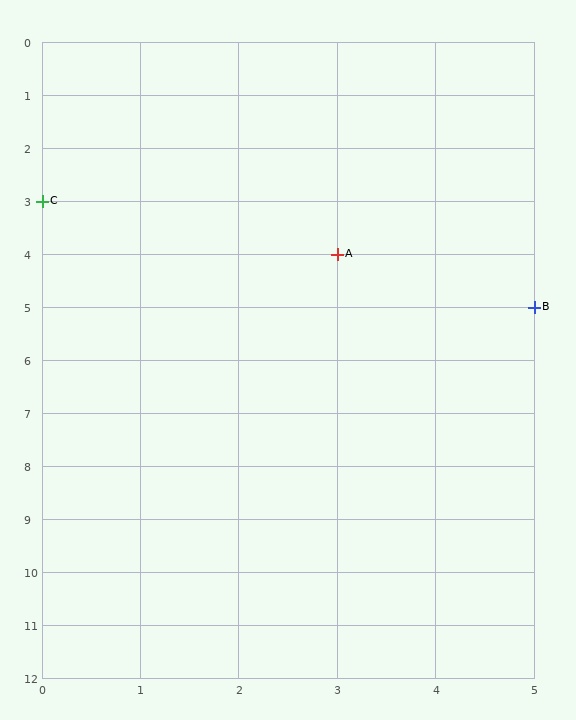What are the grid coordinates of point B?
Point B is at grid coordinates (5, 5).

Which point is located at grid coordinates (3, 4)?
Point A is at (3, 4).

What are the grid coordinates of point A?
Point A is at grid coordinates (3, 4).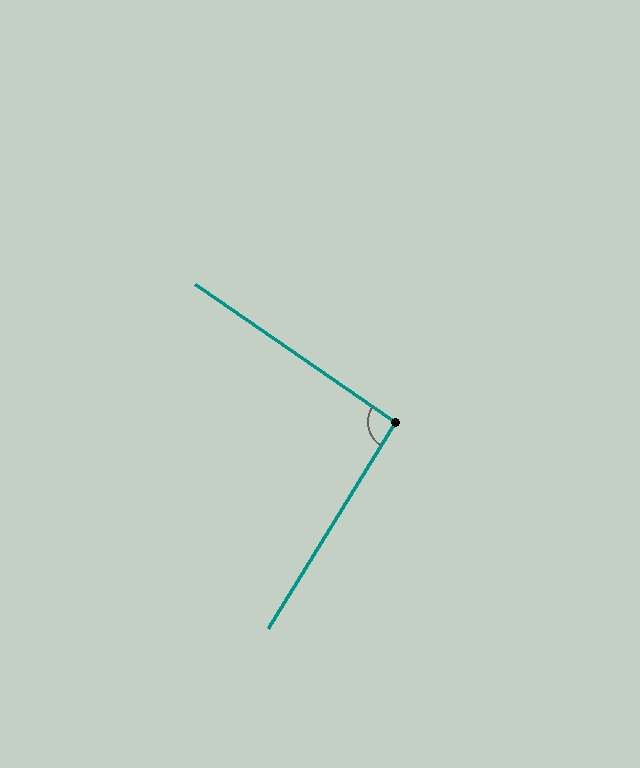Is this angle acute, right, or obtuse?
It is approximately a right angle.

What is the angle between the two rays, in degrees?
Approximately 93 degrees.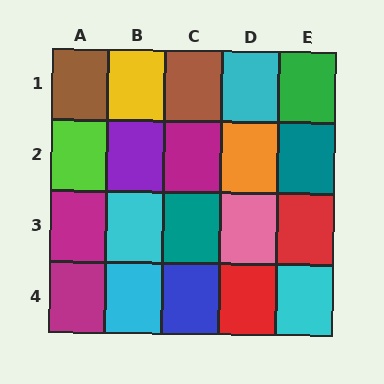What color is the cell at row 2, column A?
Lime.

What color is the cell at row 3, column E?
Red.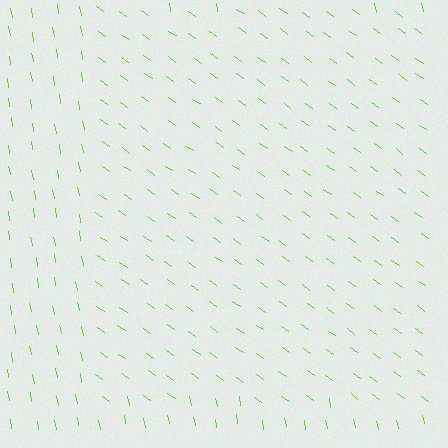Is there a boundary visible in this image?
Yes, there is a texture boundary formed by a change in line orientation.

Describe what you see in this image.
The image is filled with small lime line segments. A rectangle region in the image has lines oriented differently from the surrounding lines, creating a visible texture boundary.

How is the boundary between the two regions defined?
The boundary is defined purely by a change in line orientation (approximately 45 degrees difference). All lines are the same color and thickness.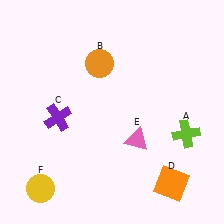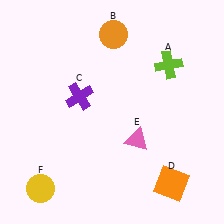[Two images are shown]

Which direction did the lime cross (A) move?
The lime cross (A) moved up.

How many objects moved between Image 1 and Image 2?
3 objects moved between the two images.